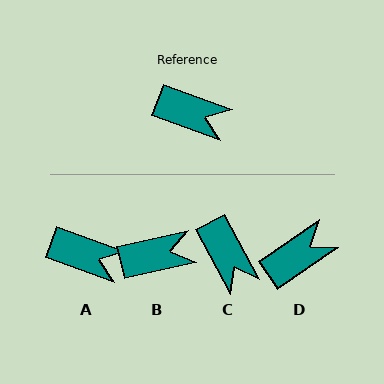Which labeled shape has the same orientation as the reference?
A.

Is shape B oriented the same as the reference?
No, it is off by about 33 degrees.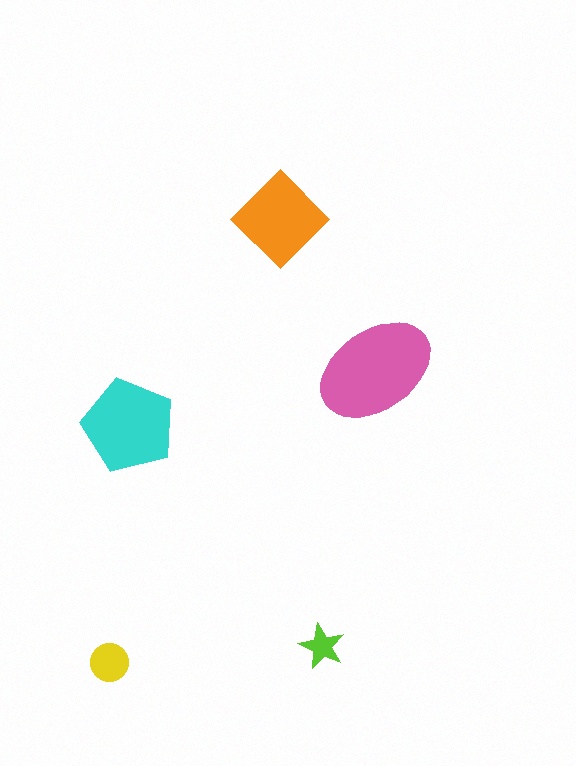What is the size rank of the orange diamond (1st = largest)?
3rd.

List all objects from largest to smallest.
The pink ellipse, the cyan pentagon, the orange diamond, the yellow circle, the lime star.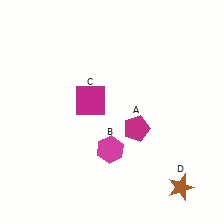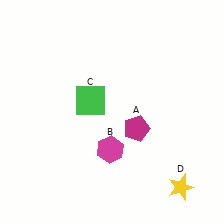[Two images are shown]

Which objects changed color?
C changed from magenta to green. D changed from brown to yellow.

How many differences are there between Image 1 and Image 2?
There are 2 differences between the two images.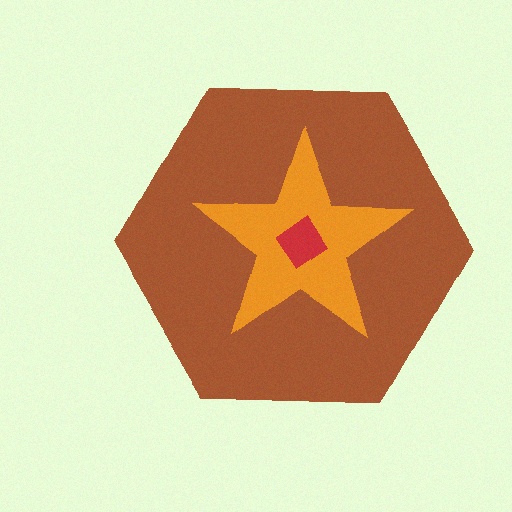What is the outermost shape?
The brown hexagon.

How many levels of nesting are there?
3.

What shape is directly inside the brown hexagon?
The orange star.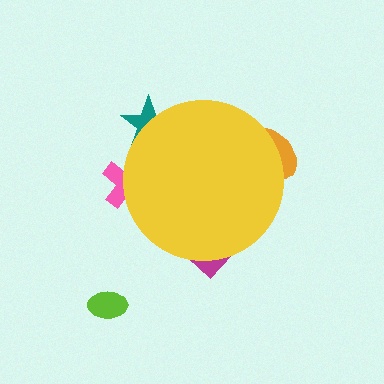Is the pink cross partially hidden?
Yes, the pink cross is partially hidden behind the yellow circle.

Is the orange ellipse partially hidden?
Yes, the orange ellipse is partially hidden behind the yellow circle.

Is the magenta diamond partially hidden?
Yes, the magenta diamond is partially hidden behind the yellow circle.